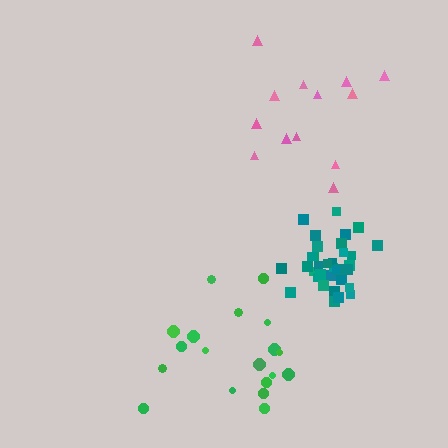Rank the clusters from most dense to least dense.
teal, green, pink.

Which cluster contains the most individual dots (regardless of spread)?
Teal (35).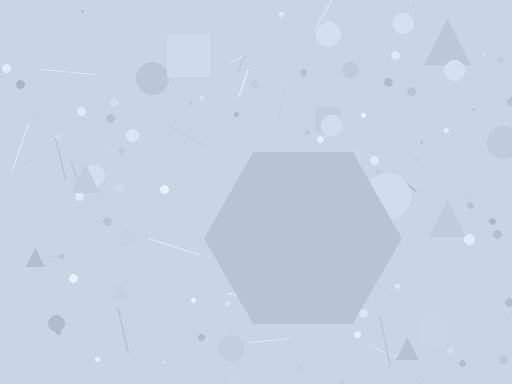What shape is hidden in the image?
A hexagon is hidden in the image.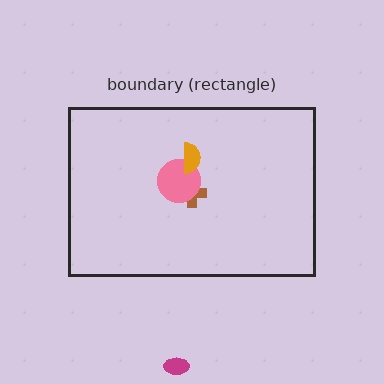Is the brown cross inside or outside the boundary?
Inside.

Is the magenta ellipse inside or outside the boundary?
Outside.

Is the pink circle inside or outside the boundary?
Inside.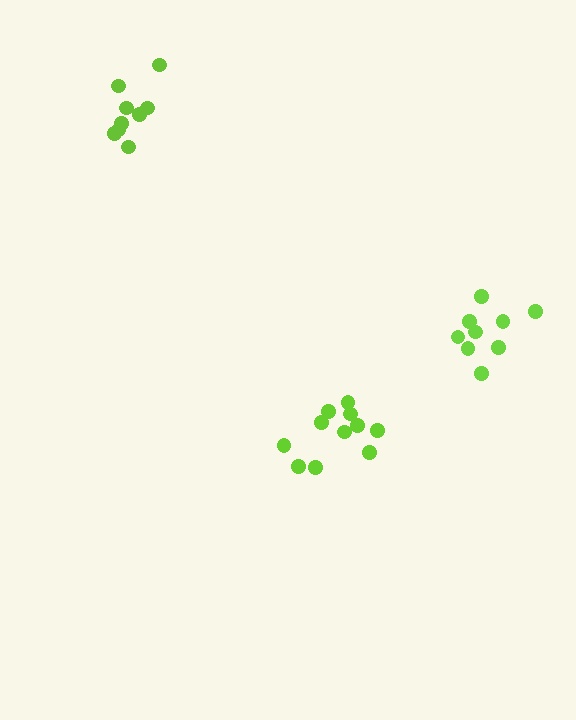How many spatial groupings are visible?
There are 3 spatial groupings.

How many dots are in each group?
Group 1: 11 dots, Group 2: 9 dots, Group 3: 9 dots (29 total).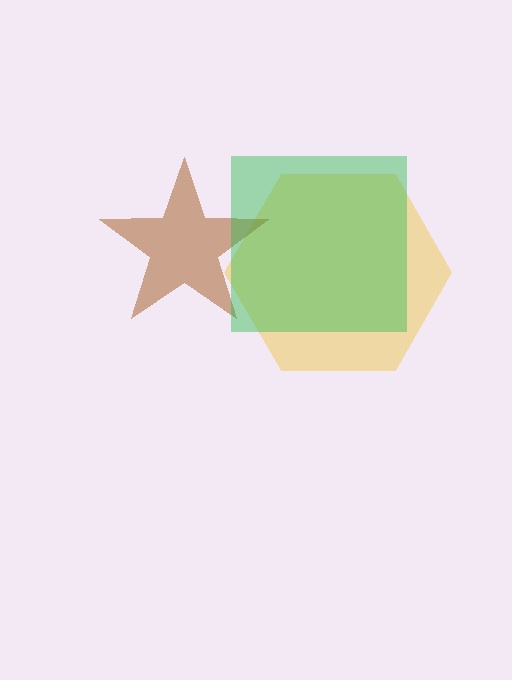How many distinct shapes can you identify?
There are 3 distinct shapes: a yellow hexagon, a brown star, a green square.